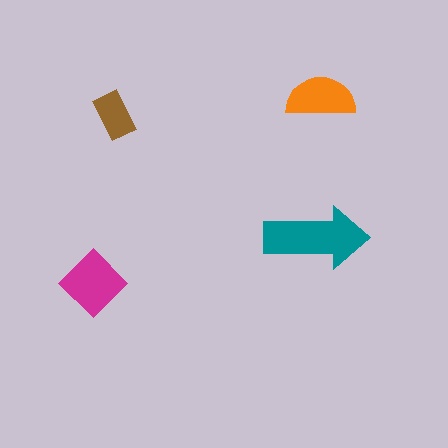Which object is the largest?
The teal arrow.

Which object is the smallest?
The brown rectangle.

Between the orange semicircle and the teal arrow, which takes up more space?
The teal arrow.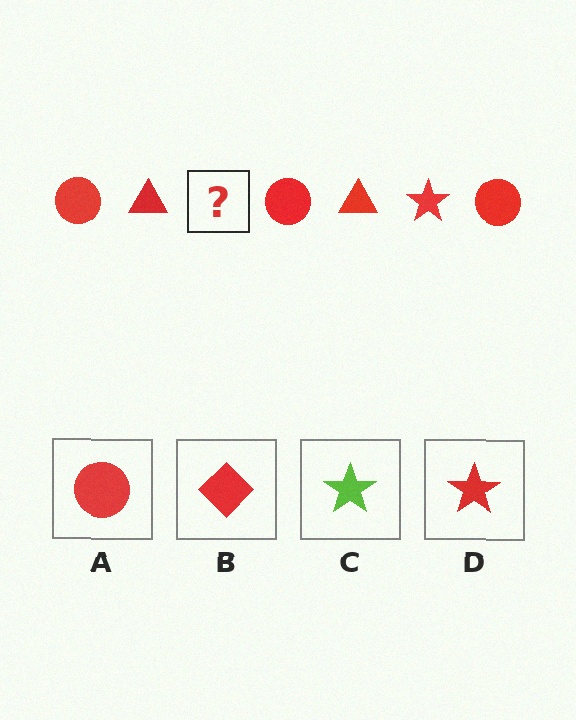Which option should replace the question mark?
Option D.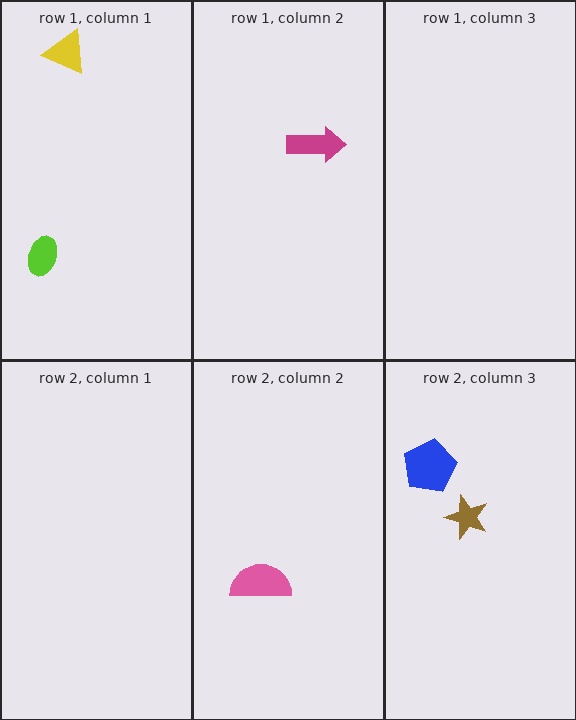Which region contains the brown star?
The row 2, column 3 region.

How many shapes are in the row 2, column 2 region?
1.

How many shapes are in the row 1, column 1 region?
2.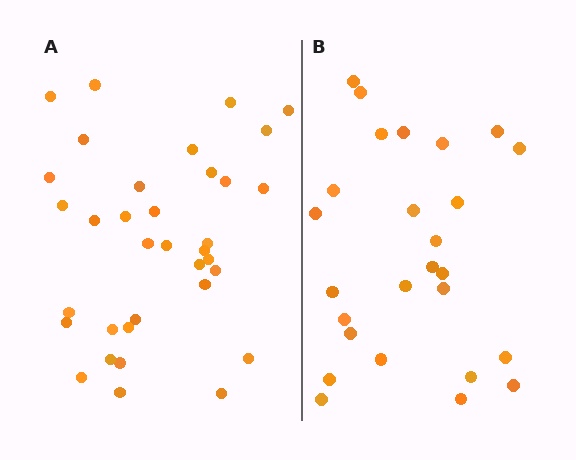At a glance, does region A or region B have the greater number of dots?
Region A (the left region) has more dots.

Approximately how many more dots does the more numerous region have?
Region A has roughly 8 or so more dots than region B.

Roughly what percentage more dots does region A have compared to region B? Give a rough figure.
About 35% more.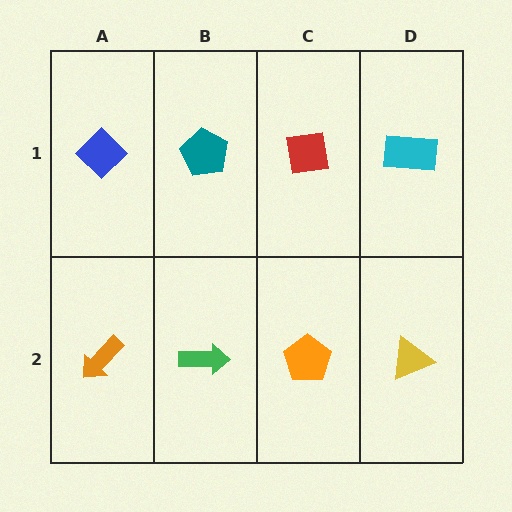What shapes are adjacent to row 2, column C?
A red square (row 1, column C), a green arrow (row 2, column B), a yellow triangle (row 2, column D).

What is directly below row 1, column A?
An orange arrow.